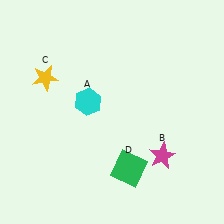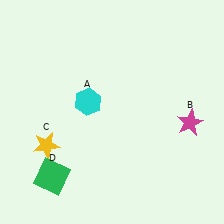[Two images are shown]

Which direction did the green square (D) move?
The green square (D) moved left.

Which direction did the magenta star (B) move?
The magenta star (B) moved up.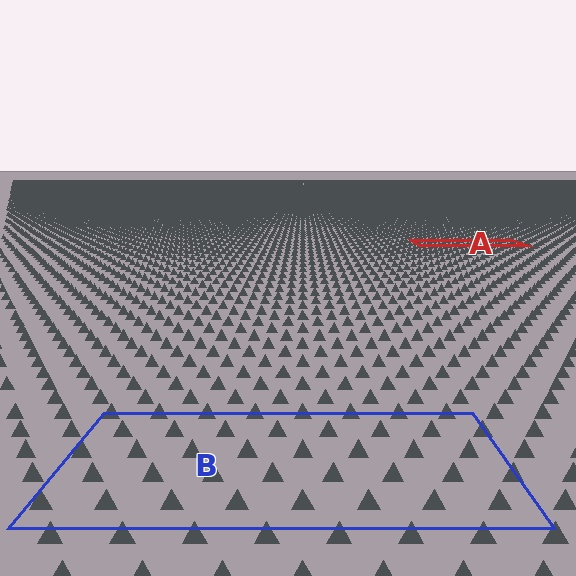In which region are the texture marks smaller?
The texture marks are smaller in region A, because it is farther away.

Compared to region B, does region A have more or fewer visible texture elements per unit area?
Region A has more texture elements per unit area — they are packed more densely because it is farther away.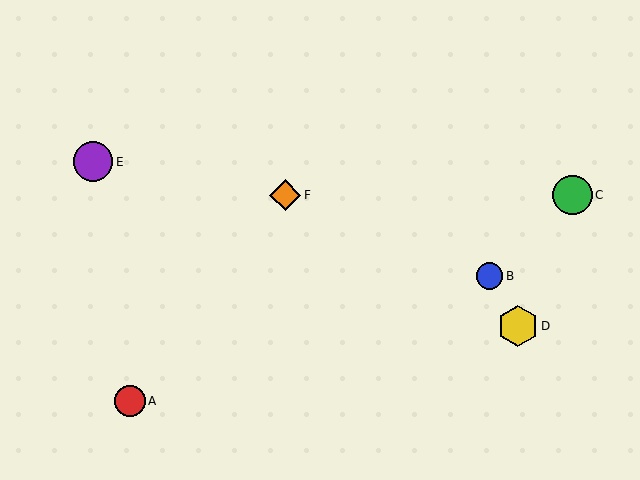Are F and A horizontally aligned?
No, F is at y≈195 and A is at y≈401.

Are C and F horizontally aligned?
Yes, both are at y≈195.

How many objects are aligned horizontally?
2 objects (C, F) are aligned horizontally.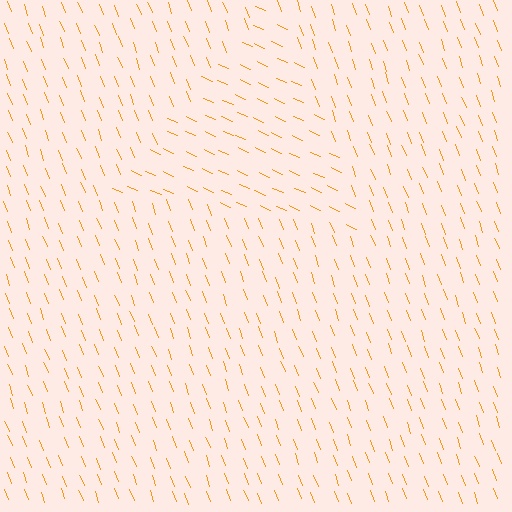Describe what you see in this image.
The image is filled with small orange line segments. A triangle region in the image has lines oriented differently from the surrounding lines, creating a visible texture boundary.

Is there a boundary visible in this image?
Yes, there is a texture boundary formed by a change in line orientation.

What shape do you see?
I see a triangle.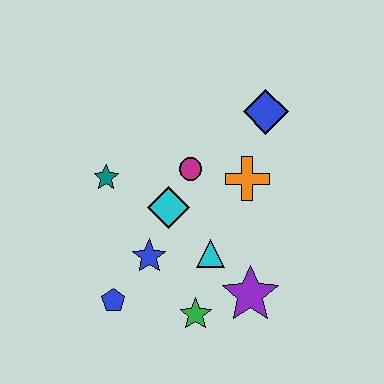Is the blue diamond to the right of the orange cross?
Yes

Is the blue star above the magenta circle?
No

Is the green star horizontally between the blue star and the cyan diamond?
No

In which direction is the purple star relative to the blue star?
The purple star is to the right of the blue star.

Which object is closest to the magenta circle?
The cyan diamond is closest to the magenta circle.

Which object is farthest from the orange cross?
The blue pentagon is farthest from the orange cross.